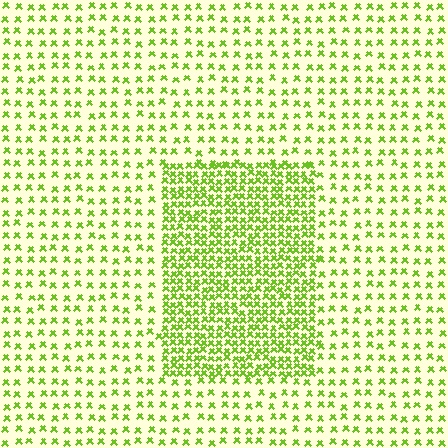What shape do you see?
I see a rectangle.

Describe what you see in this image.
The image contains small lime elements arranged at two different densities. A rectangle-shaped region is visible where the elements are more densely packed than the surrounding area.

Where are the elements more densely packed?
The elements are more densely packed inside the rectangle boundary.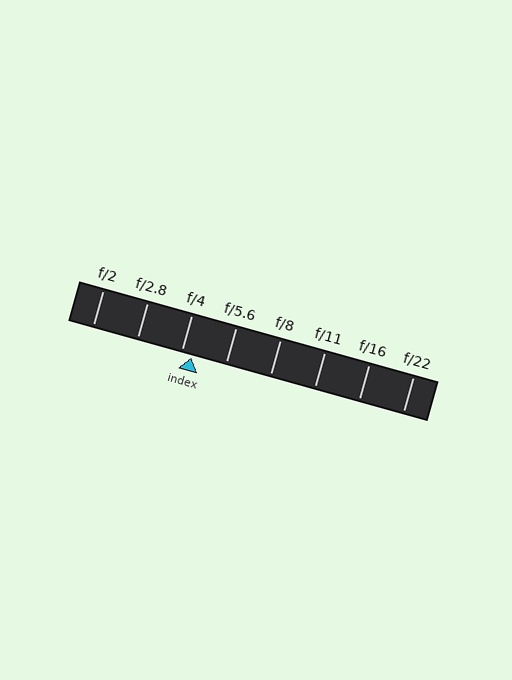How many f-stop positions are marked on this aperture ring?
There are 8 f-stop positions marked.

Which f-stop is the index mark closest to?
The index mark is closest to f/4.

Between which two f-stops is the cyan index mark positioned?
The index mark is between f/4 and f/5.6.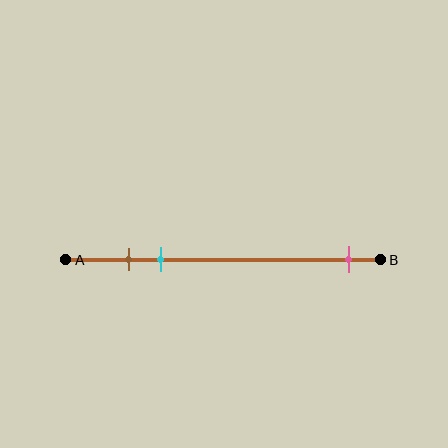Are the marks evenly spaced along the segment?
No, the marks are not evenly spaced.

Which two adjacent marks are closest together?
The brown and cyan marks are the closest adjacent pair.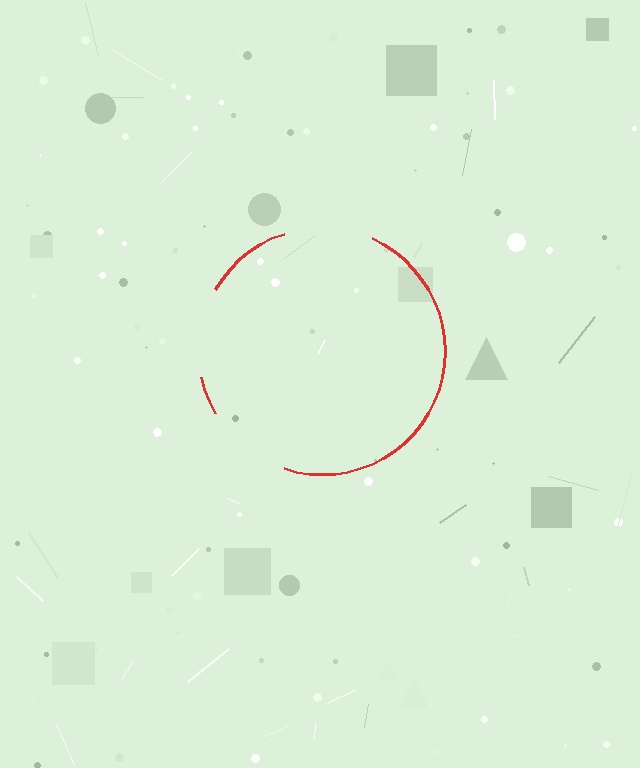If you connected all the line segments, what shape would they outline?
They would outline a circle.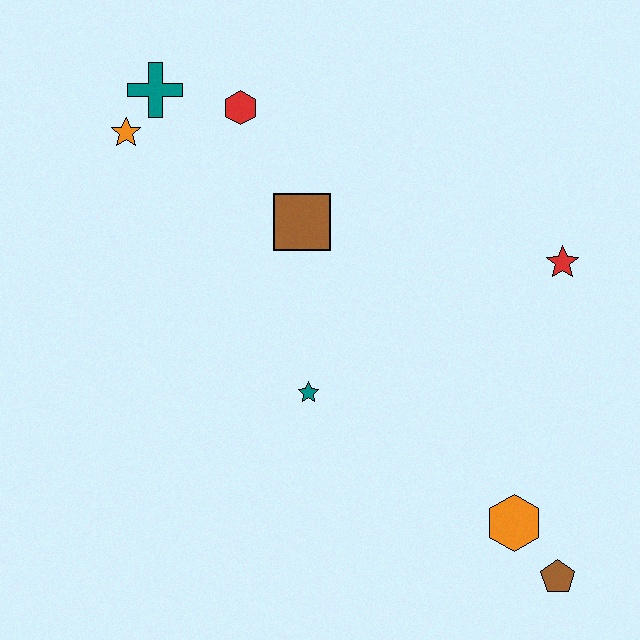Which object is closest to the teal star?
The brown square is closest to the teal star.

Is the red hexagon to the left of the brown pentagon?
Yes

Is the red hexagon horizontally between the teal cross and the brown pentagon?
Yes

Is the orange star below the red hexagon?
Yes